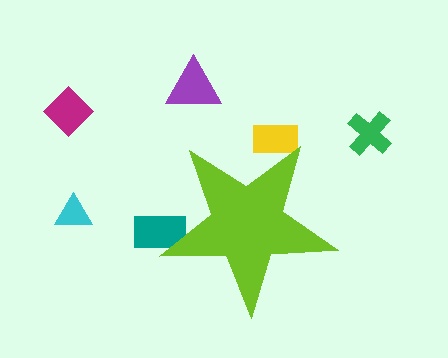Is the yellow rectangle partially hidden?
Yes, the yellow rectangle is partially hidden behind the lime star.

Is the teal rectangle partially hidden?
Yes, the teal rectangle is partially hidden behind the lime star.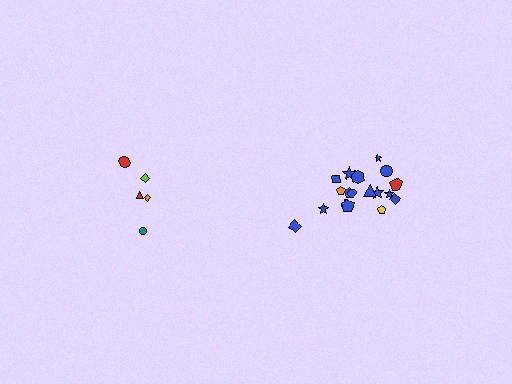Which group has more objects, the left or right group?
The right group.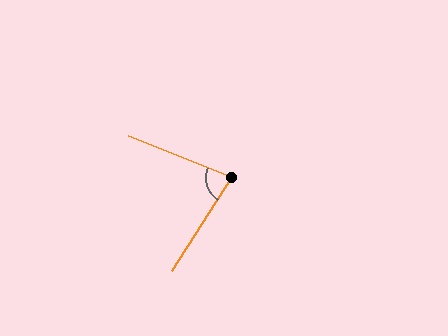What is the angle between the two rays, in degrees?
Approximately 79 degrees.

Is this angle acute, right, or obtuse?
It is acute.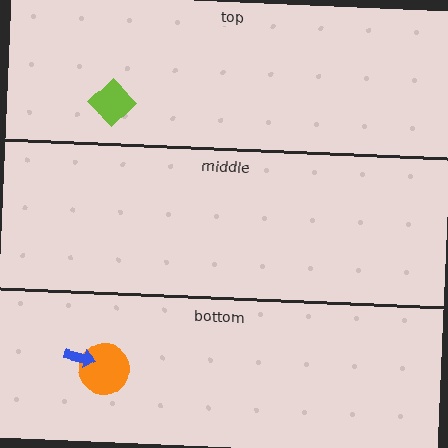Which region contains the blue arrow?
The bottom region.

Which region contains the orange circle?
The bottom region.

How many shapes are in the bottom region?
2.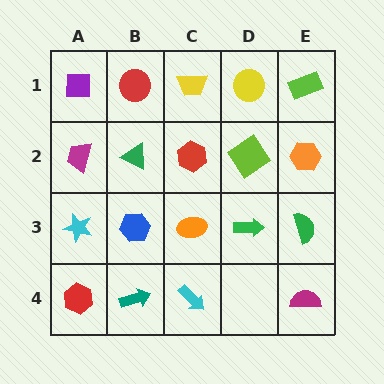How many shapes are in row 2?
5 shapes.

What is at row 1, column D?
A yellow circle.